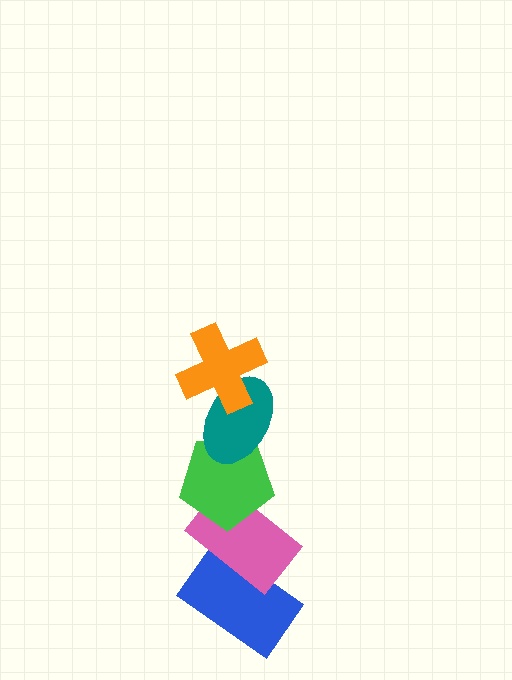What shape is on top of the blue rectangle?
The pink rectangle is on top of the blue rectangle.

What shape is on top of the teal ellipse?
The orange cross is on top of the teal ellipse.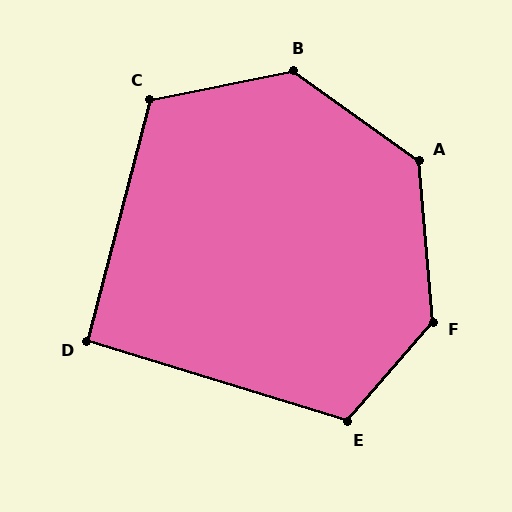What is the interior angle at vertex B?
Approximately 133 degrees (obtuse).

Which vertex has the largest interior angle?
F, at approximately 134 degrees.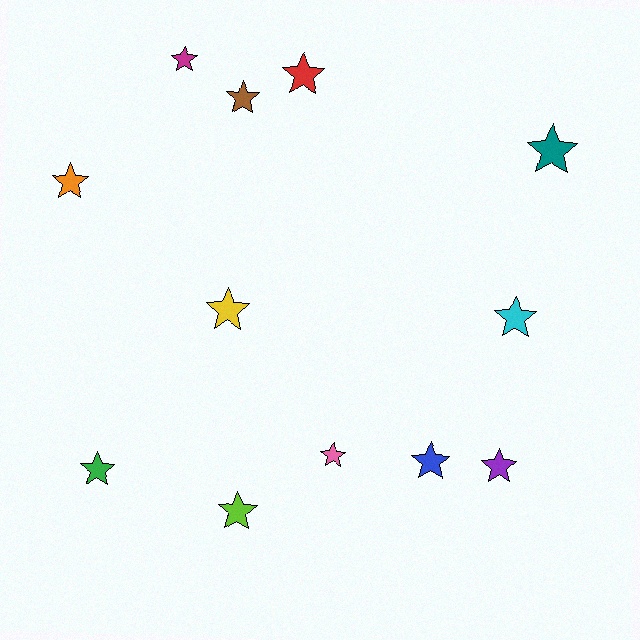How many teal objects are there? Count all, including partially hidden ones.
There is 1 teal object.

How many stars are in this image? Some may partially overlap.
There are 12 stars.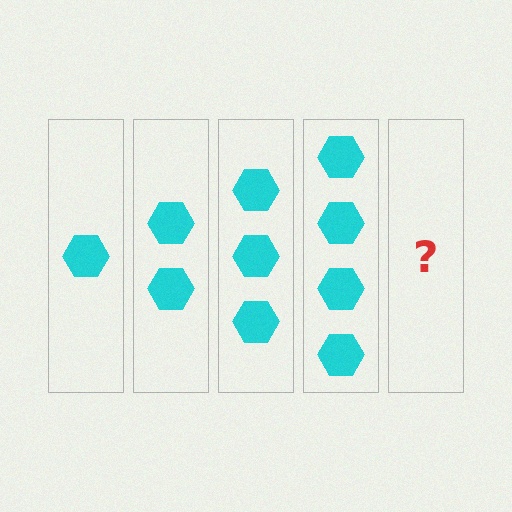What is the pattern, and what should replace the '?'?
The pattern is that each step adds one more hexagon. The '?' should be 5 hexagons.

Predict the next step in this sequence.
The next step is 5 hexagons.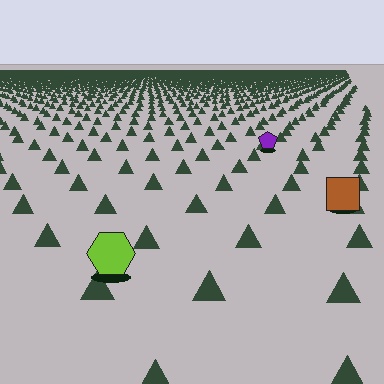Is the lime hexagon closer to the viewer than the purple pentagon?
Yes. The lime hexagon is closer — you can tell from the texture gradient: the ground texture is coarser near it.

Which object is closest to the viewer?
The lime hexagon is closest. The texture marks near it are larger and more spread out.